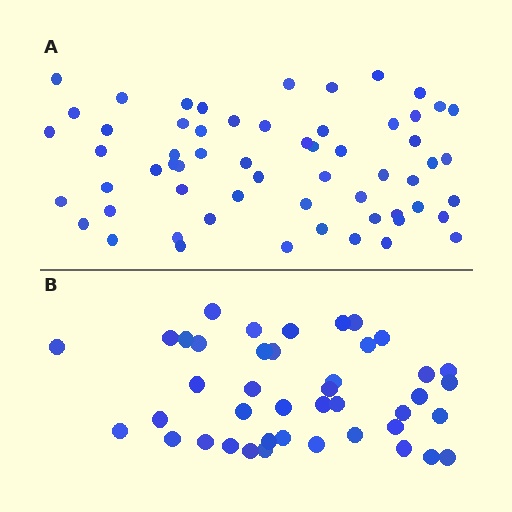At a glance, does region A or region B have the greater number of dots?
Region A (the top region) has more dots.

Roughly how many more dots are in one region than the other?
Region A has approximately 20 more dots than region B.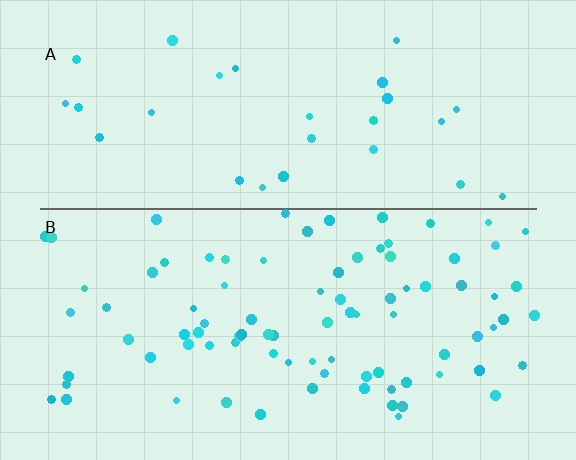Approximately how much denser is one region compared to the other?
Approximately 2.9× — region B over region A.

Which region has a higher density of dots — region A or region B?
B (the bottom).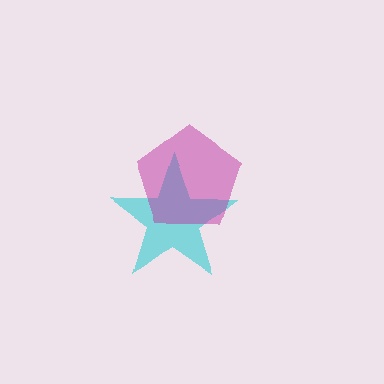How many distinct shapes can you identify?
There are 2 distinct shapes: a cyan star, a magenta pentagon.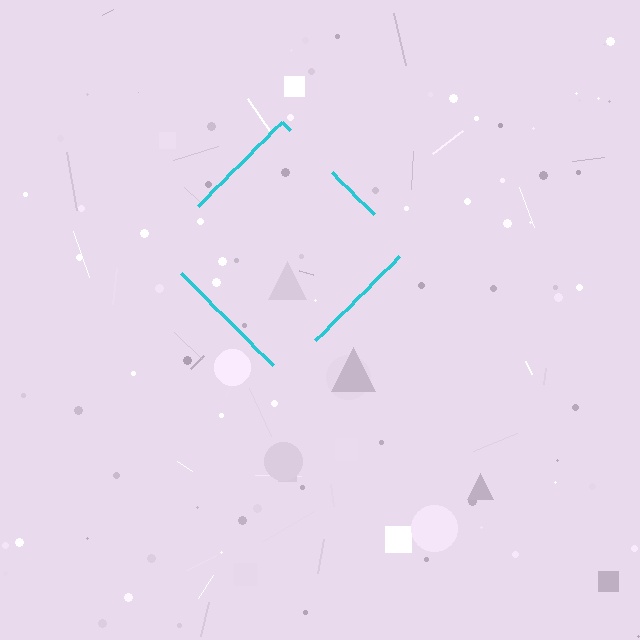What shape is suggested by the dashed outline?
The dashed outline suggests a diamond.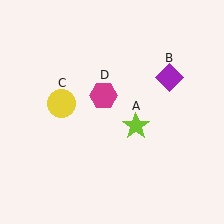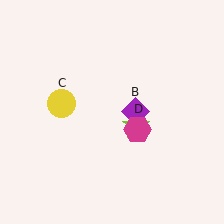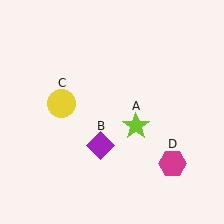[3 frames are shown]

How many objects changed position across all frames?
2 objects changed position: purple diamond (object B), magenta hexagon (object D).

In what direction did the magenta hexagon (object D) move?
The magenta hexagon (object D) moved down and to the right.